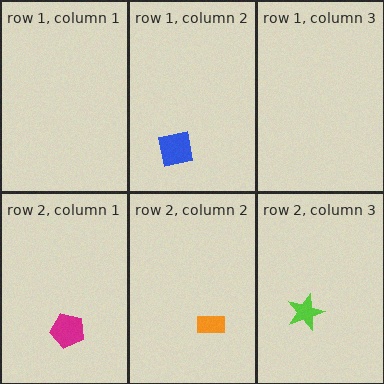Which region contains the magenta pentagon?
The row 2, column 1 region.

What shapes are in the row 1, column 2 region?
The blue square.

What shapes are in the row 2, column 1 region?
The magenta pentagon.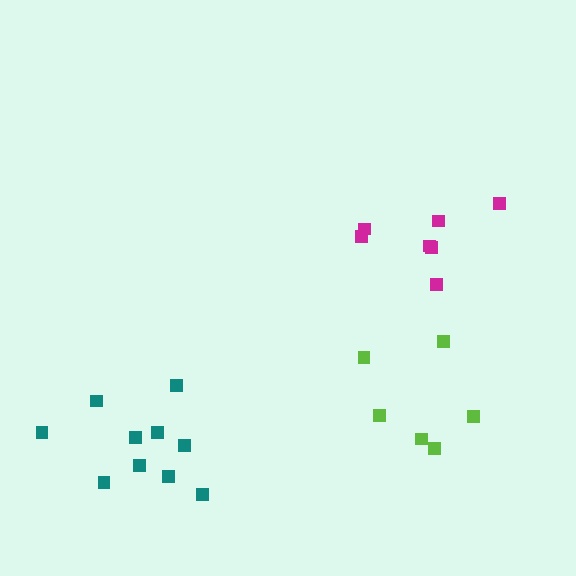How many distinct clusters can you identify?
There are 3 distinct clusters.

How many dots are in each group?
Group 1: 7 dots, Group 2: 6 dots, Group 3: 10 dots (23 total).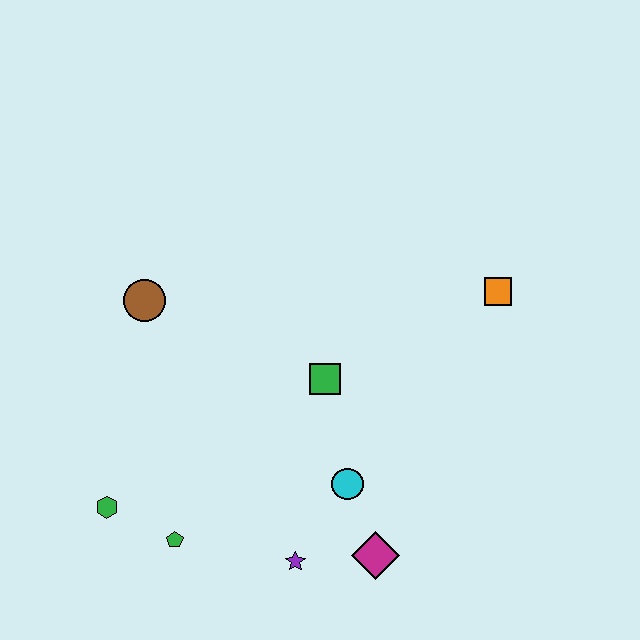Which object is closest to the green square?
The cyan circle is closest to the green square.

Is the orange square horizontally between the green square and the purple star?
No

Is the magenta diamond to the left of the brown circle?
No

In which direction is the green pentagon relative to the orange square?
The green pentagon is to the left of the orange square.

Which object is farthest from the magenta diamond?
The brown circle is farthest from the magenta diamond.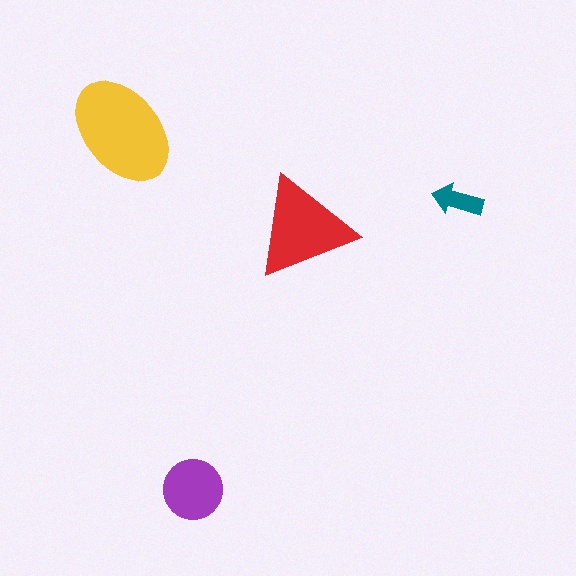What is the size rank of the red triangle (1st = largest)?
2nd.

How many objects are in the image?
There are 4 objects in the image.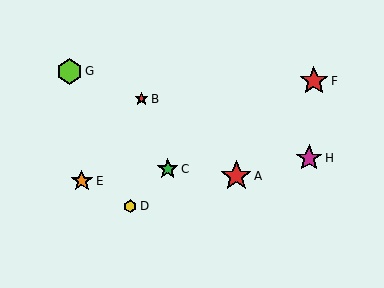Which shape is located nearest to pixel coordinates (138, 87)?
The red star (labeled B) at (142, 99) is nearest to that location.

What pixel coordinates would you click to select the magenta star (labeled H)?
Click at (309, 158) to select the magenta star H.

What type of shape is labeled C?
Shape C is a green star.